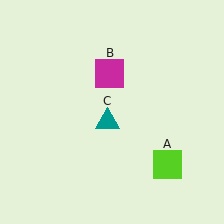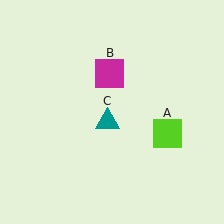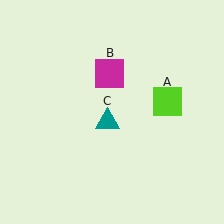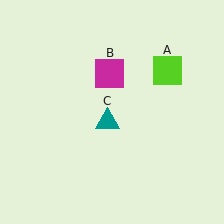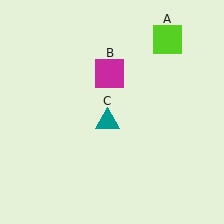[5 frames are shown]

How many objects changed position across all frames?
1 object changed position: lime square (object A).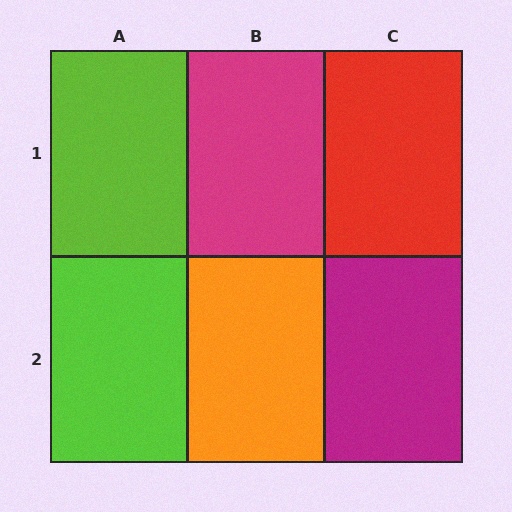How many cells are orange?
1 cell is orange.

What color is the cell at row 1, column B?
Magenta.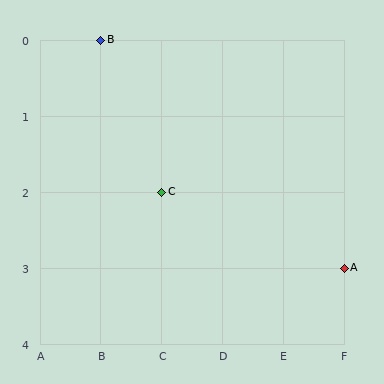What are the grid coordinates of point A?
Point A is at grid coordinates (F, 3).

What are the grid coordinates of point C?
Point C is at grid coordinates (C, 2).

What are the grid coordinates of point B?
Point B is at grid coordinates (B, 0).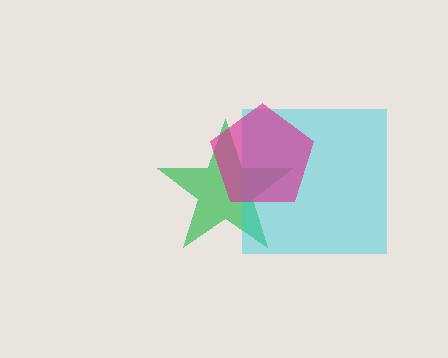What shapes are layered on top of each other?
The layered shapes are: a green star, a cyan square, a magenta pentagon.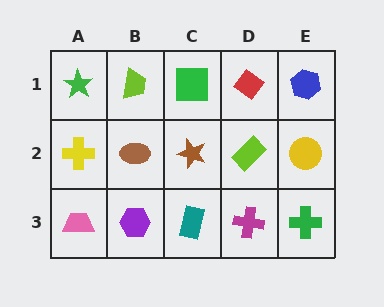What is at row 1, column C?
A green square.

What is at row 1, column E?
A blue hexagon.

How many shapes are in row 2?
5 shapes.